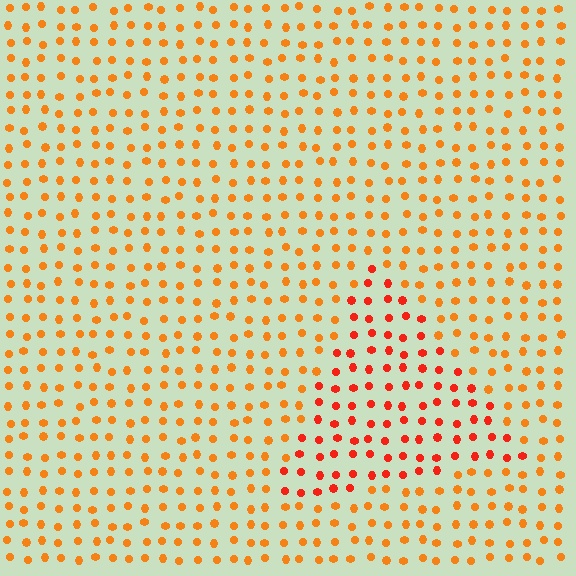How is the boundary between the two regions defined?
The boundary is defined purely by a slight shift in hue (about 26 degrees). Spacing, size, and orientation are identical on both sides.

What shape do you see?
I see a triangle.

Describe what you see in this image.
The image is filled with small orange elements in a uniform arrangement. A triangle-shaped region is visible where the elements are tinted to a slightly different hue, forming a subtle color boundary.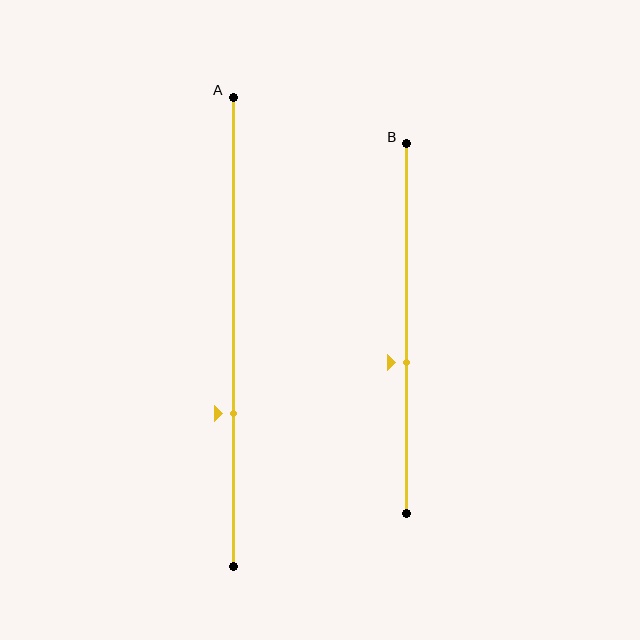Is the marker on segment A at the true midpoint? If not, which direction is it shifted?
No, the marker on segment A is shifted downward by about 17% of the segment length.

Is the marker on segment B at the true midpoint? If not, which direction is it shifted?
No, the marker on segment B is shifted downward by about 9% of the segment length.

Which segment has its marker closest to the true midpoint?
Segment B has its marker closest to the true midpoint.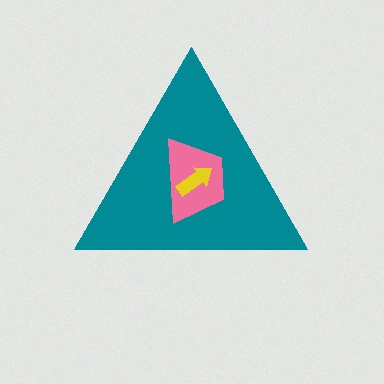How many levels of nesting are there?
3.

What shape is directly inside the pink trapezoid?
The yellow arrow.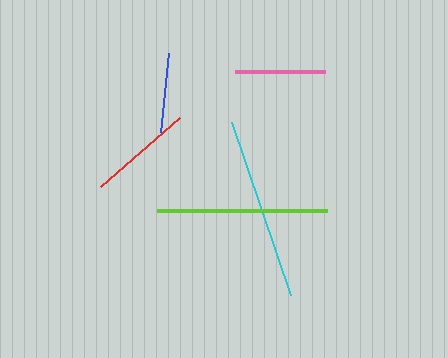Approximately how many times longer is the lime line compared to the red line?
The lime line is approximately 1.6 times the length of the red line.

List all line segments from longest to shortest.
From longest to shortest: cyan, lime, red, pink, blue.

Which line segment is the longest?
The cyan line is the longest at approximately 182 pixels.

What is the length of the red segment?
The red segment is approximately 105 pixels long.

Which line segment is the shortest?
The blue line is the shortest at approximately 79 pixels.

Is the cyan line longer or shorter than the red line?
The cyan line is longer than the red line.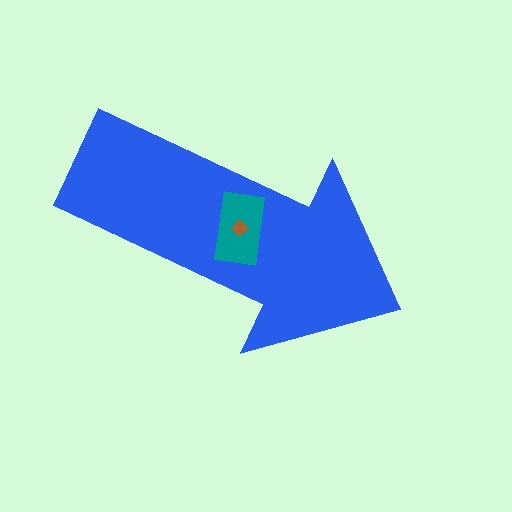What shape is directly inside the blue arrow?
The teal rectangle.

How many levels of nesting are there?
3.